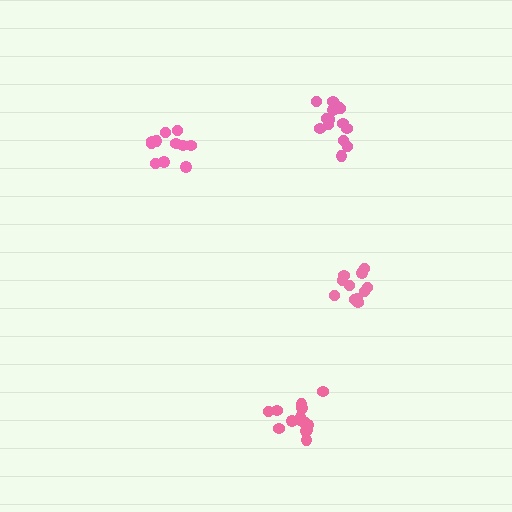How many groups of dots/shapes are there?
There are 4 groups.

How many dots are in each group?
Group 1: 14 dots, Group 2: 11 dots, Group 3: 14 dots, Group 4: 11 dots (50 total).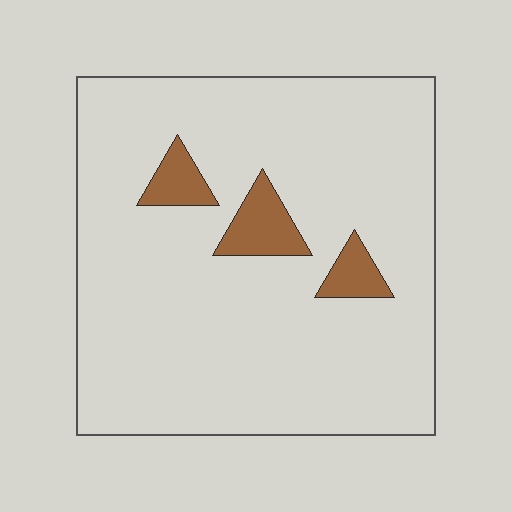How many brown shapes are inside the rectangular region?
3.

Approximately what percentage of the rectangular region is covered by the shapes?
Approximately 10%.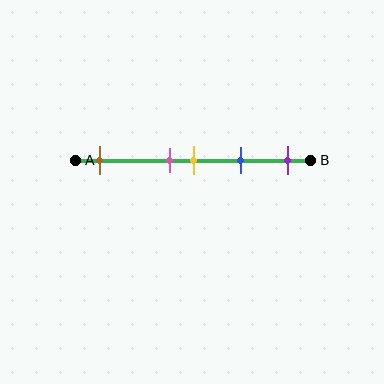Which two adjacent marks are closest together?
The pink and yellow marks are the closest adjacent pair.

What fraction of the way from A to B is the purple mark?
The purple mark is approximately 90% (0.9) of the way from A to B.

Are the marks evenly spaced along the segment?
No, the marks are not evenly spaced.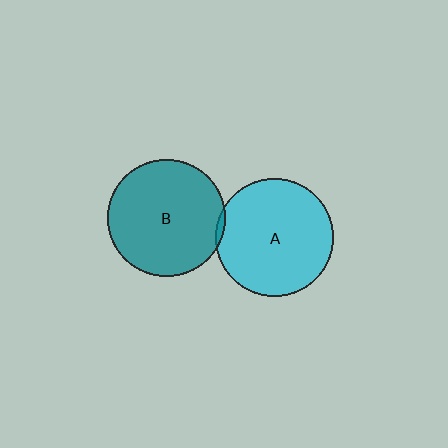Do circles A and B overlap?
Yes.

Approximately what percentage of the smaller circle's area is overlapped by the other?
Approximately 5%.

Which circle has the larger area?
Circle A (cyan).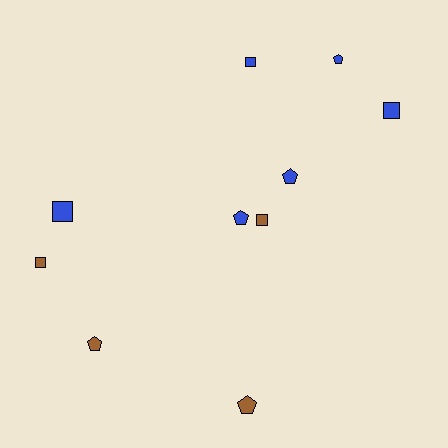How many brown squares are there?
There are 2 brown squares.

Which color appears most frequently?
Blue, with 6 objects.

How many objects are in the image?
There are 10 objects.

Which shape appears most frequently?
Square, with 5 objects.